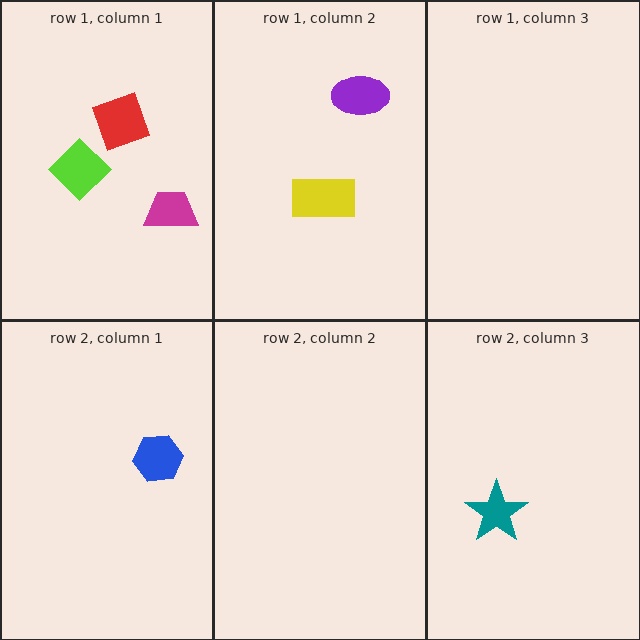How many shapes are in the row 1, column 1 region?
3.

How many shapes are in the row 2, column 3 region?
1.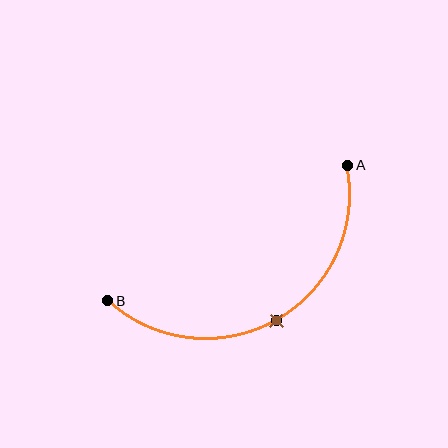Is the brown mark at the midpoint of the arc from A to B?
Yes. The brown mark lies on the arc at equal arc-length from both A and B — it is the arc midpoint.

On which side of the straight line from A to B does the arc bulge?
The arc bulges below the straight line connecting A and B.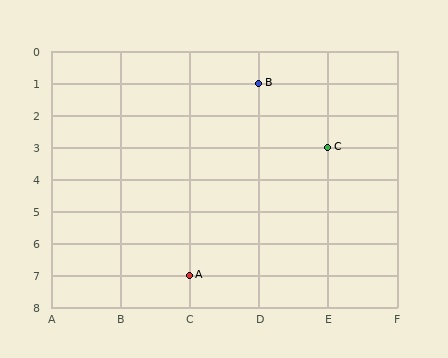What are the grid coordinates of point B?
Point B is at grid coordinates (D, 1).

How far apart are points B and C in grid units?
Points B and C are 1 column and 2 rows apart (about 2.2 grid units diagonally).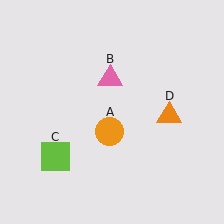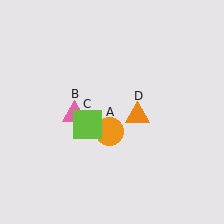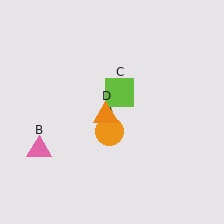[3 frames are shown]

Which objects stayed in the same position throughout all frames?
Orange circle (object A) remained stationary.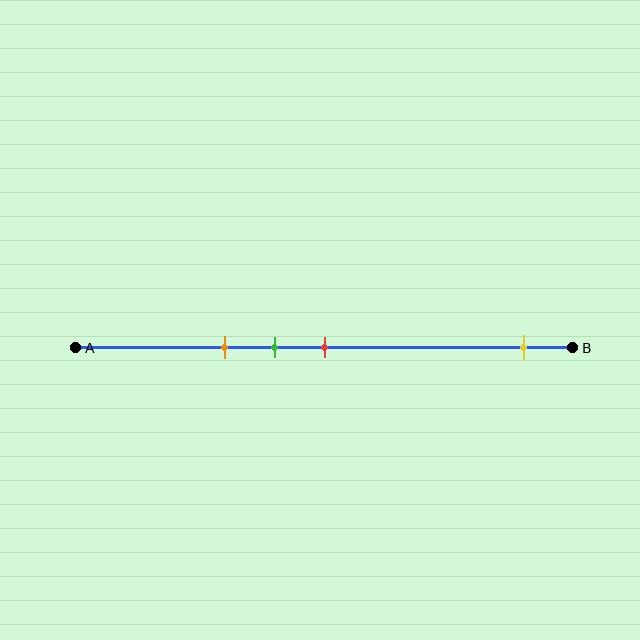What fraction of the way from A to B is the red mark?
The red mark is approximately 50% (0.5) of the way from A to B.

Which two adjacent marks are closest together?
The green and red marks are the closest adjacent pair.